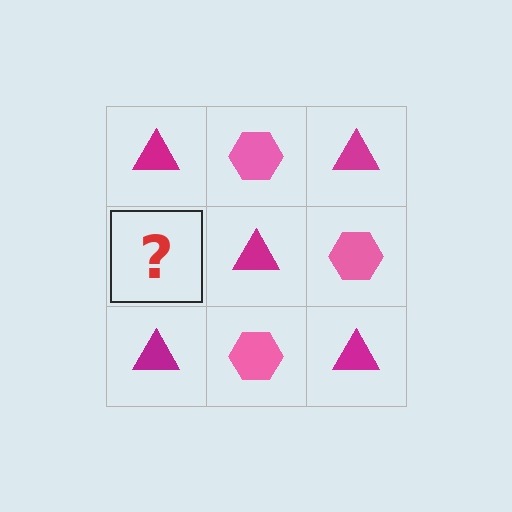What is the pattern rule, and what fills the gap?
The rule is that it alternates magenta triangle and pink hexagon in a checkerboard pattern. The gap should be filled with a pink hexagon.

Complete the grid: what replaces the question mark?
The question mark should be replaced with a pink hexagon.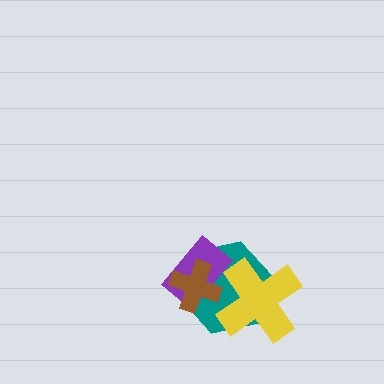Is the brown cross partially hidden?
No, no other shape covers it.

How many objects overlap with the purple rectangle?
3 objects overlap with the purple rectangle.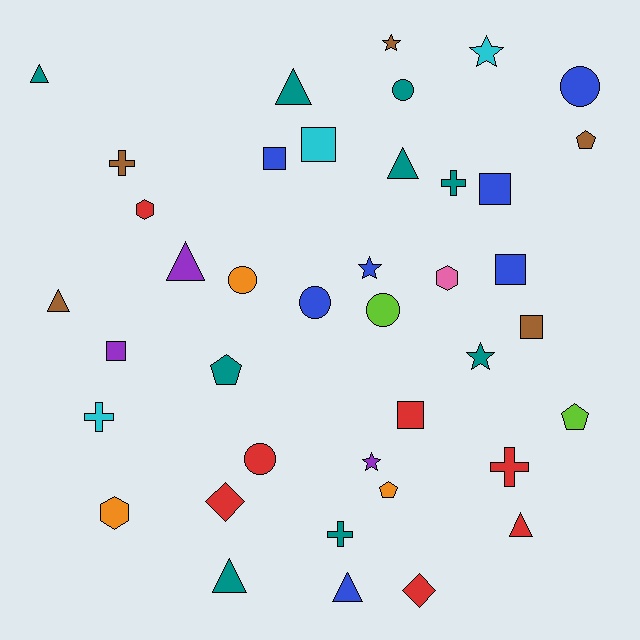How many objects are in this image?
There are 40 objects.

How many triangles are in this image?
There are 8 triangles.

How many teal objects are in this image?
There are 9 teal objects.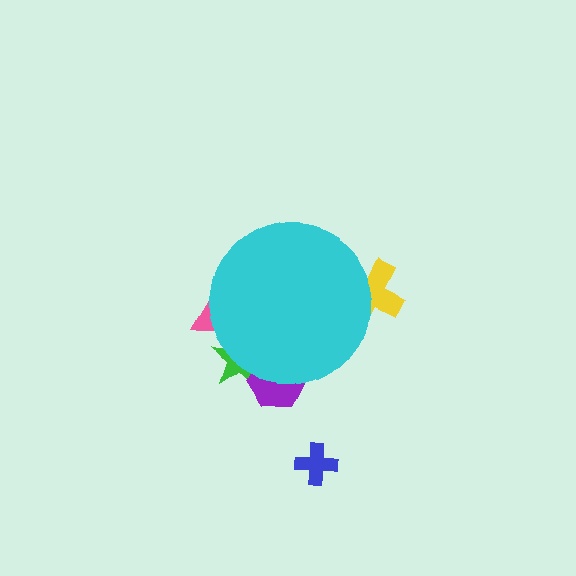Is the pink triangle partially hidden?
Yes, the pink triangle is partially hidden behind the cyan circle.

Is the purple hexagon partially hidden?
Yes, the purple hexagon is partially hidden behind the cyan circle.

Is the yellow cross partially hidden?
Yes, the yellow cross is partially hidden behind the cyan circle.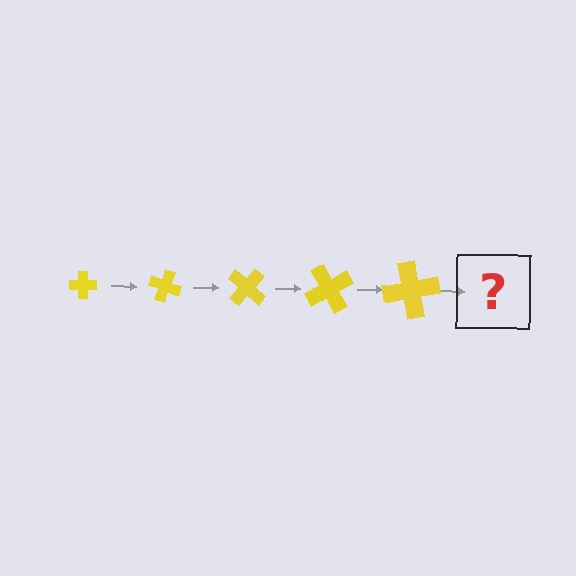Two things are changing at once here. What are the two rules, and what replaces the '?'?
The two rules are that the cross grows larger each step and it rotates 20 degrees each step. The '?' should be a cross, larger than the previous one and rotated 100 degrees from the start.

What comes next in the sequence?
The next element should be a cross, larger than the previous one and rotated 100 degrees from the start.